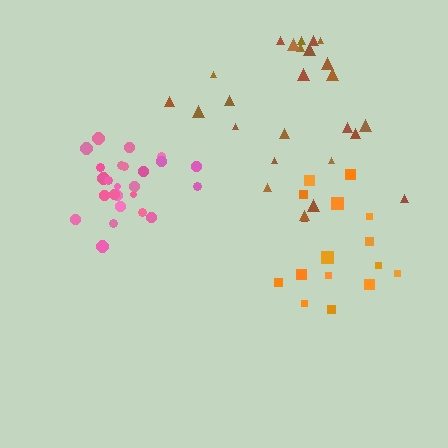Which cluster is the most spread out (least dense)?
Brown.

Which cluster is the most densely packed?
Pink.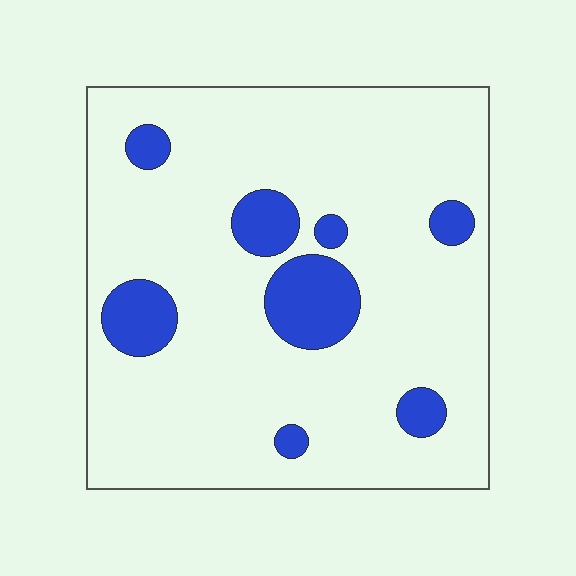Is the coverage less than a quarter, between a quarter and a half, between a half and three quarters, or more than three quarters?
Less than a quarter.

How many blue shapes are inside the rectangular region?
8.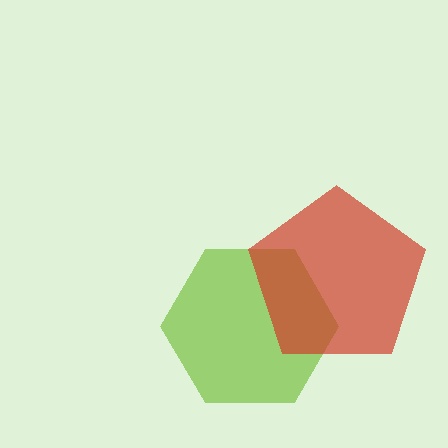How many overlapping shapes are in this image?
There are 2 overlapping shapes in the image.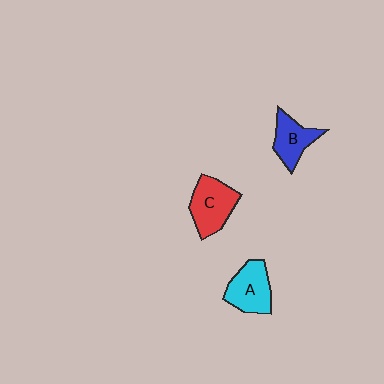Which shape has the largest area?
Shape C (red).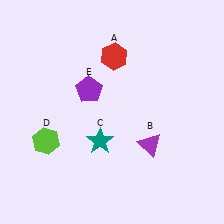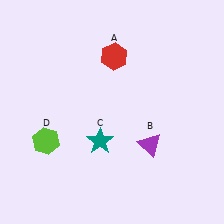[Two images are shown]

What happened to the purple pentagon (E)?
The purple pentagon (E) was removed in Image 2. It was in the top-left area of Image 1.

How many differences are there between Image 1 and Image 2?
There is 1 difference between the two images.